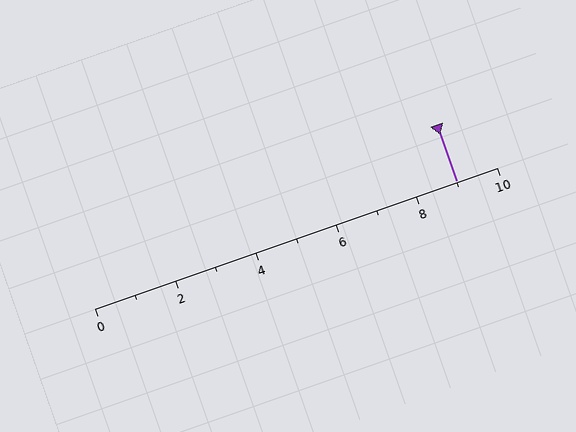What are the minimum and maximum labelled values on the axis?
The axis runs from 0 to 10.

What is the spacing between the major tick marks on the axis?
The major ticks are spaced 2 apart.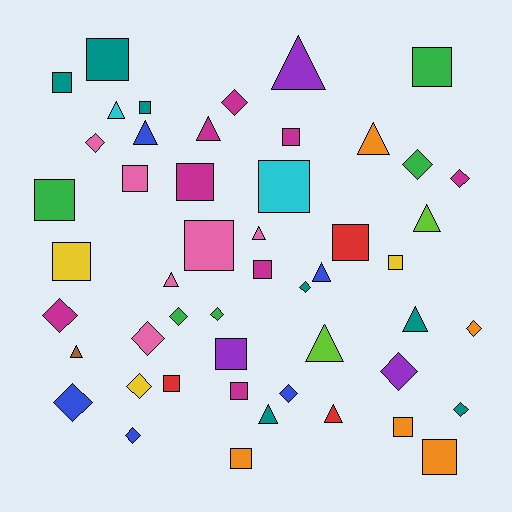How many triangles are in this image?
There are 14 triangles.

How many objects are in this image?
There are 50 objects.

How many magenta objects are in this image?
There are 8 magenta objects.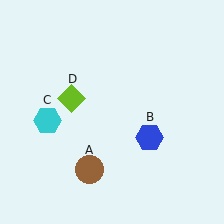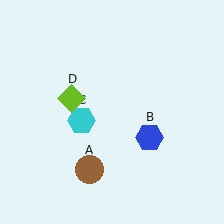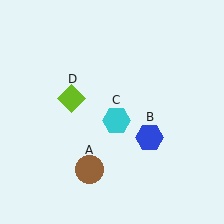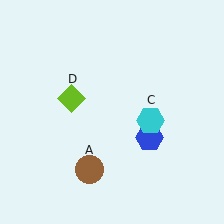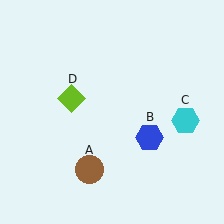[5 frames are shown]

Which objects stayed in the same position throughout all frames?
Brown circle (object A) and blue hexagon (object B) and lime diamond (object D) remained stationary.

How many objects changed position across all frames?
1 object changed position: cyan hexagon (object C).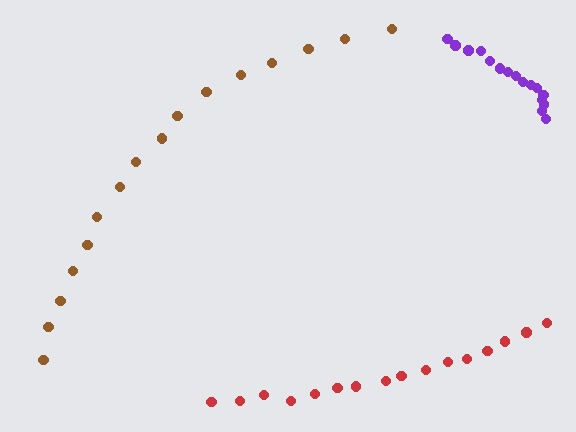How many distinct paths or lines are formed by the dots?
There are 3 distinct paths.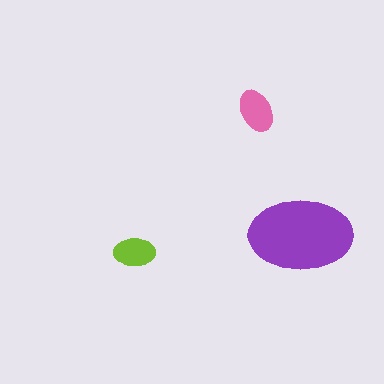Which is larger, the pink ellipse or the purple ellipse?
The purple one.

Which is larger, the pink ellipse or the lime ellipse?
The pink one.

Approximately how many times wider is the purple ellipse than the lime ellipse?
About 2.5 times wider.